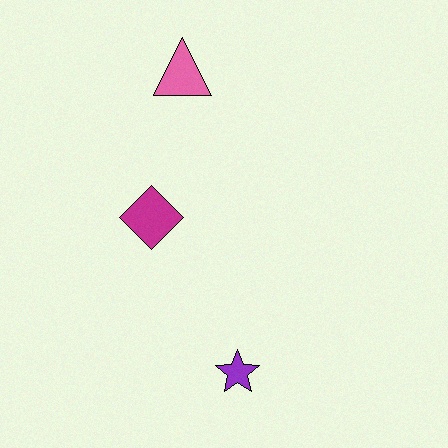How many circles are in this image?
There are no circles.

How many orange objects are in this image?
There are no orange objects.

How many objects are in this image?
There are 3 objects.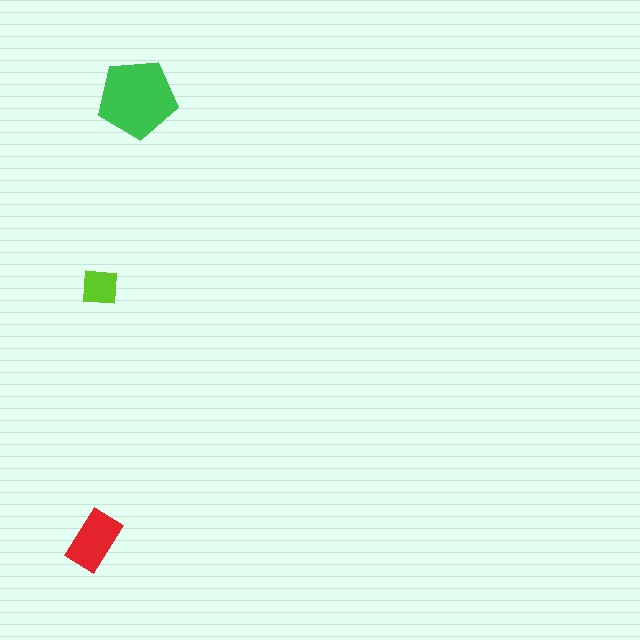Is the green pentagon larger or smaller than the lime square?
Larger.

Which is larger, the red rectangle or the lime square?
The red rectangle.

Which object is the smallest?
The lime square.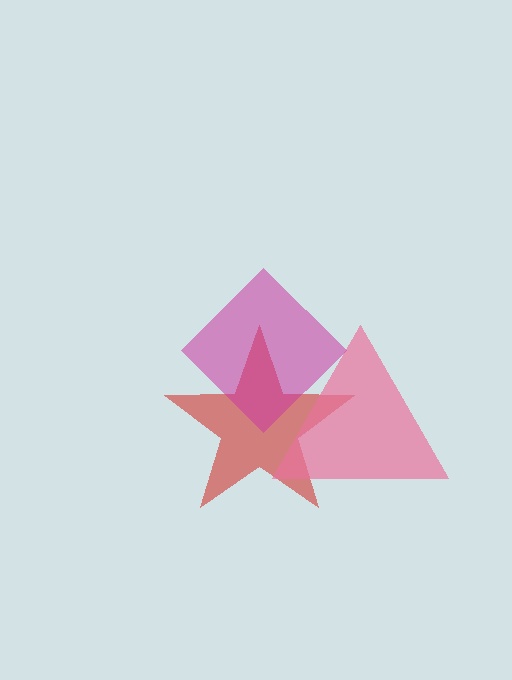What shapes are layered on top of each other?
The layered shapes are: a red star, a pink triangle, a magenta diamond.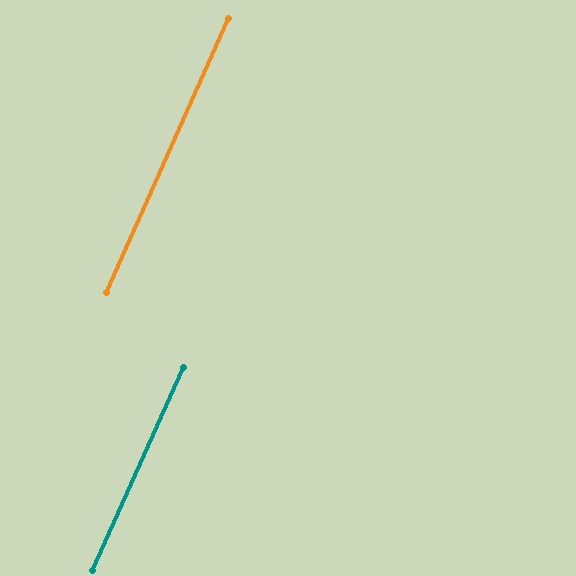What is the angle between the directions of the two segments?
Approximately 0 degrees.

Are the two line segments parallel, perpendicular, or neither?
Parallel — their directions differ by only 0.2°.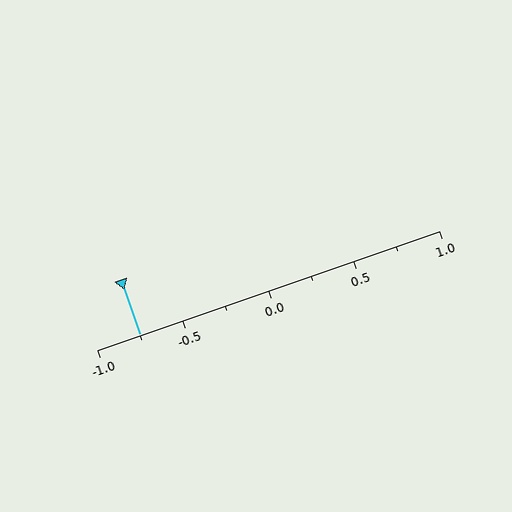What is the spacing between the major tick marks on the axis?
The major ticks are spaced 0.5 apart.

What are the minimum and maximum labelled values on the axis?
The axis runs from -1.0 to 1.0.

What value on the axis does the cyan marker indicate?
The marker indicates approximately -0.75.